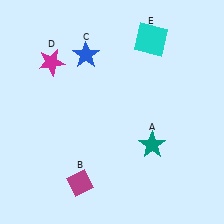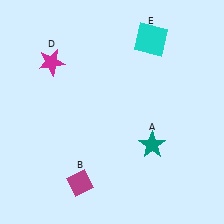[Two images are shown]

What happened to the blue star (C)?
The blue star (C) was removed in Image 2. It was in the top-left area of Image 1.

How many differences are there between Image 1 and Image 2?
There is 1 difference between the two images.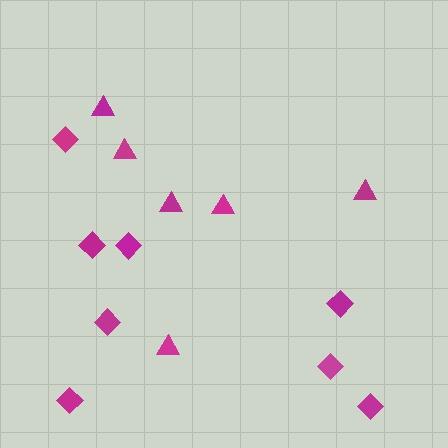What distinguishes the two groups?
There are 2 groups: one group of diamonds (8) and one group of triangles (6).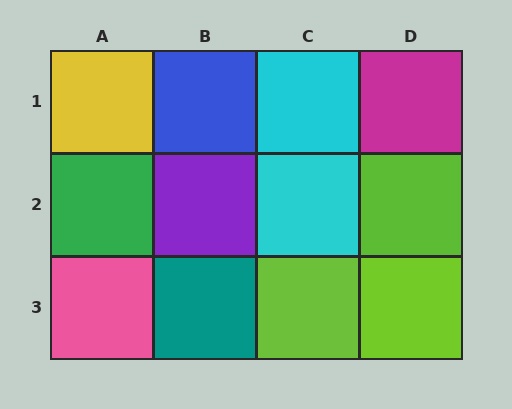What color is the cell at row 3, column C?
Lime.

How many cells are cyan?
2 cells are cyan.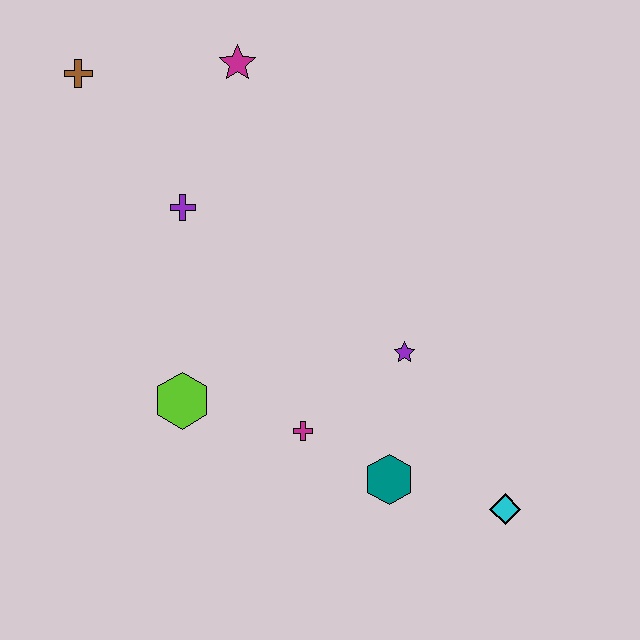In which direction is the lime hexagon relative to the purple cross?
The lime hexagon is below the purple cross.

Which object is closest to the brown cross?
The magenta star is closest to the brown cross.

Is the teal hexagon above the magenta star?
No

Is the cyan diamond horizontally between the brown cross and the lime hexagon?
No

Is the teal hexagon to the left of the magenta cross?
No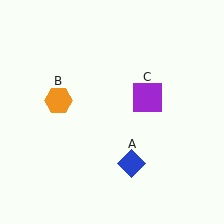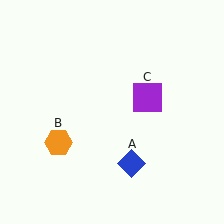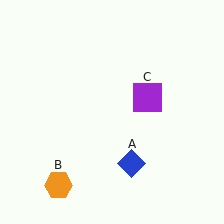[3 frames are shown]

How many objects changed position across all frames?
1 object changed position: orange hexagon (object B).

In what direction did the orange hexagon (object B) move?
The orange hexagon (object B) moved down.